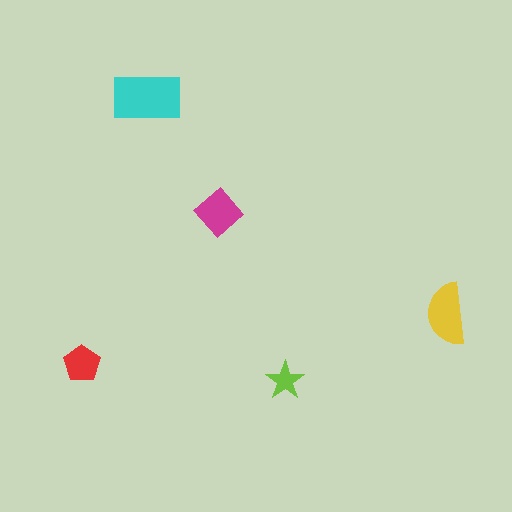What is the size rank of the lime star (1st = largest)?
5th.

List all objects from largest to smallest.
The cyan rectangle, the yellow semicircle, the magenta diamond, the red pentagon, the lime star.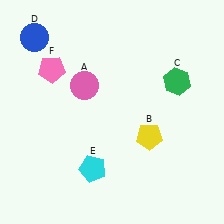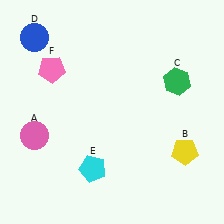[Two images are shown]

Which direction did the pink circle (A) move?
The pink circle (A) moved left.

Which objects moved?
The objects that moved are: the pink circle (A), the yellow pentagon (B).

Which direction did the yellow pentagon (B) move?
The yellow pentagon (B) moved right.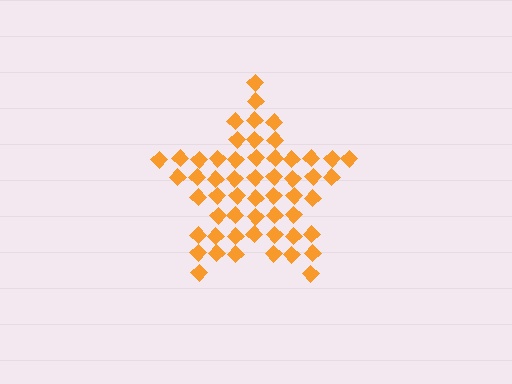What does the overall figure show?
The overall figure shows a star.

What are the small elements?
The small elements are diamonds.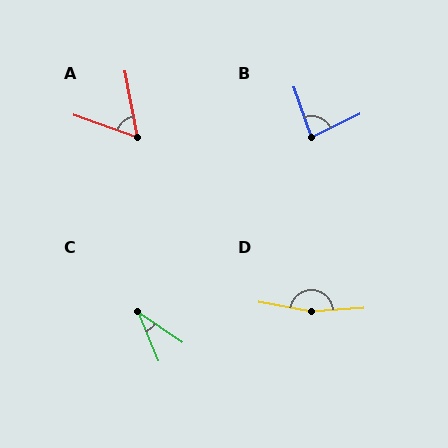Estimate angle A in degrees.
Approximately 60 degrees.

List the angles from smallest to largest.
C (33°), A (60°), B (83°), D (166°).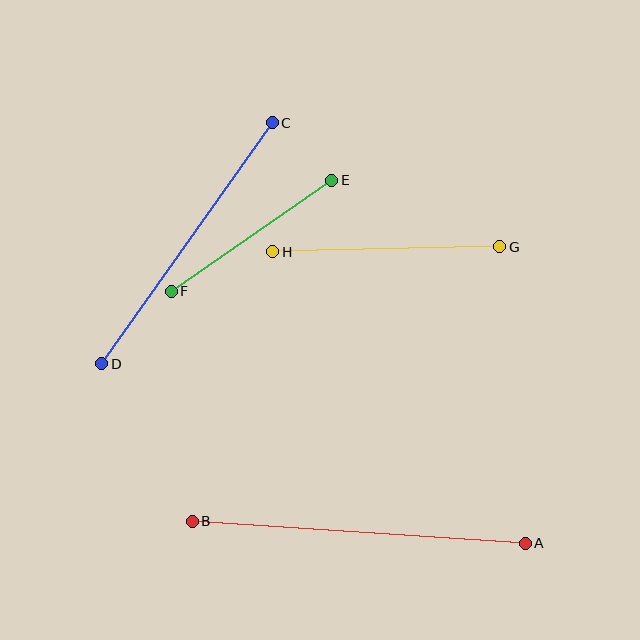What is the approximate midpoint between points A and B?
The midpoint is at approximately (359, 532) pixels.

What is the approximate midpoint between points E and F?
The midpoint is at approximately (252, 236) pixels.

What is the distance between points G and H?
The distance is approximately 227 pixels.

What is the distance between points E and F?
The distance is approximately 195 pixels.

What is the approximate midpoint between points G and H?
The midpoint is at approximately (386, 249) pixels.